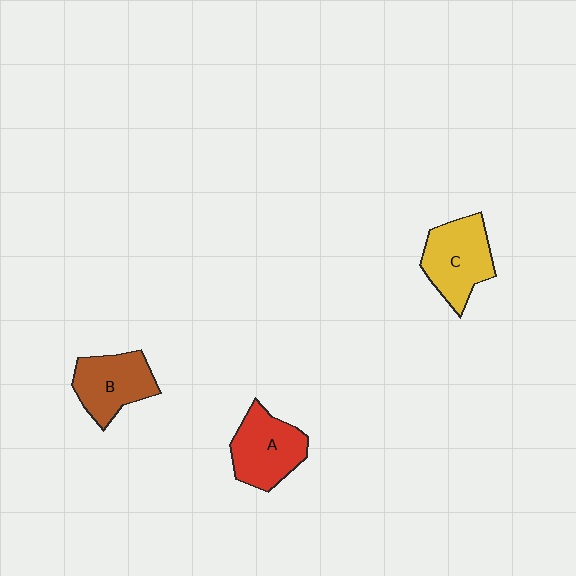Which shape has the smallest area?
Shape B (brown).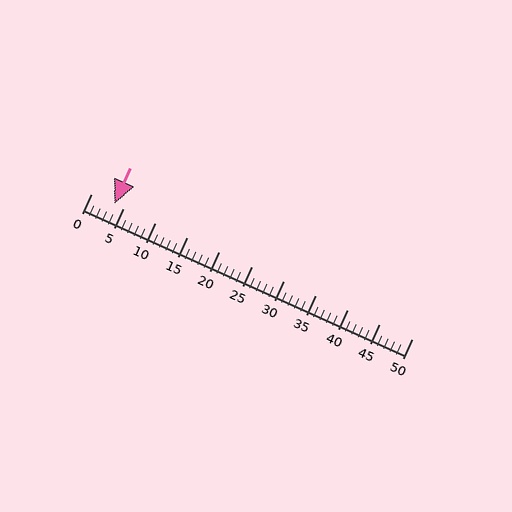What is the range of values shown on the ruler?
The ruler shows values from 0 to 50.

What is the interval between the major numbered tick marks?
The major tick marks are spaced 5 units apart.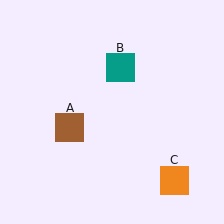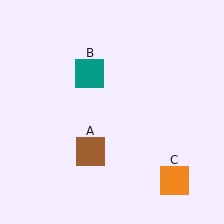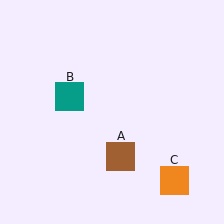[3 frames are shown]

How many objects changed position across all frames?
2 objects changed position: brown square (object A), teal square (object B).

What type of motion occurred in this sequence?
The brown square (object A), teal square (object B) rotated counterclockwise around the center of the scene.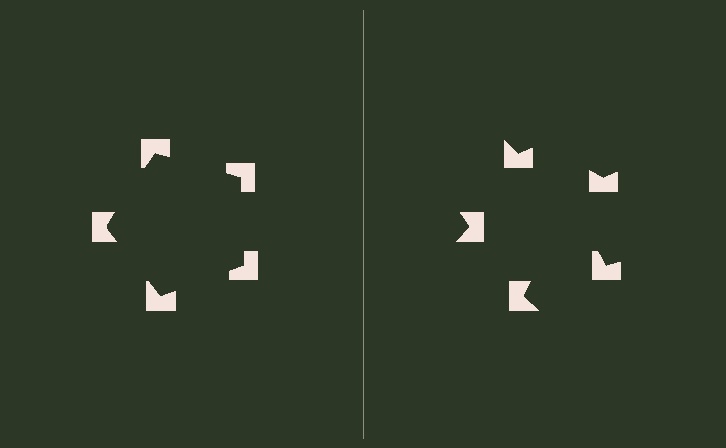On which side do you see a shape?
An illusory pentagon appears on the left side. On the right side the wedge cuts are rotated, so no coherent shape forms.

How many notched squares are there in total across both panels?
10 — 5 on each side.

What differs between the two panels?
The notched squares are positioned identically on both sides; only the wedge orientations differ. On the left they align to a pentagon; on the right they are misaligned.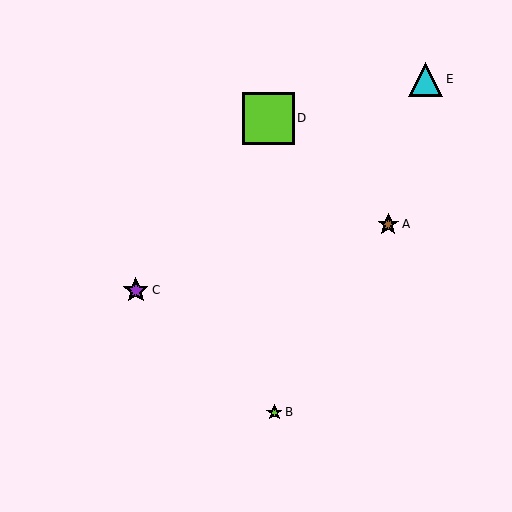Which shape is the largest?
The lime square (labeled D) is the largest.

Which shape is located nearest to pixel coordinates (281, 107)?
The lime square (labeled D) at (268, 118) is nearest to that location.